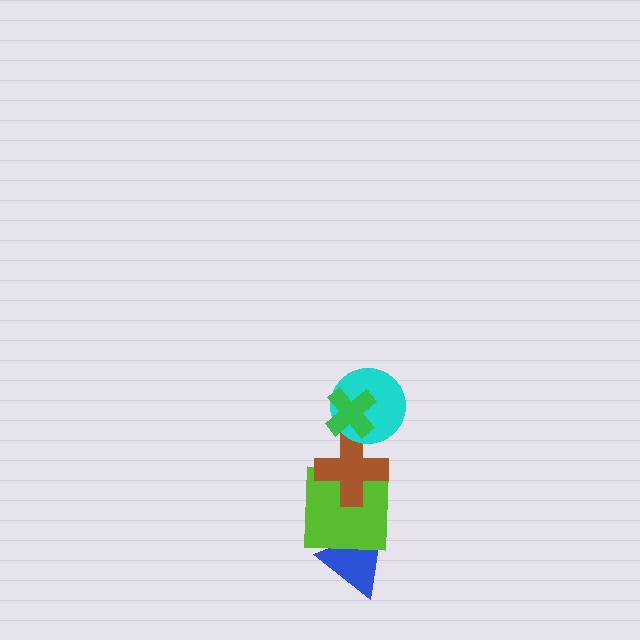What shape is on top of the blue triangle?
The lime square is on top of the blue triangle.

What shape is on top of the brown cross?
The cyan circle is on top of the brown cross.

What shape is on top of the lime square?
The brown cross is on top of the lime square.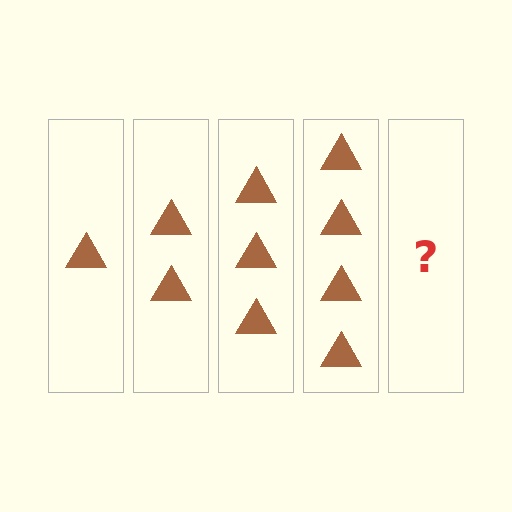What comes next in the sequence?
The next element should be 5 triangles.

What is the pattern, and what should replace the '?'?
The pattern is that each step adds one more triangle. The '?' should be 5 triangles.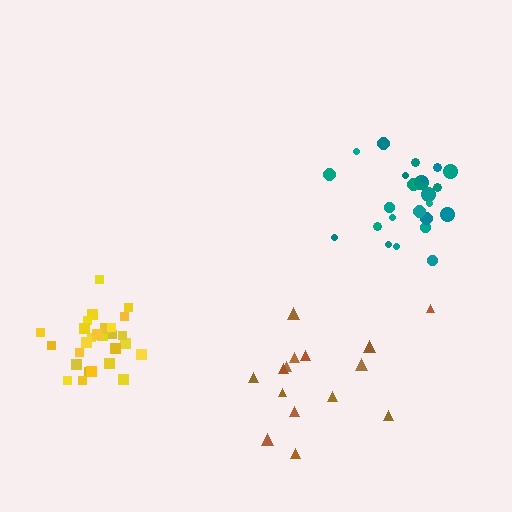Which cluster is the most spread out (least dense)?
Brown.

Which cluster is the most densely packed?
Yellow.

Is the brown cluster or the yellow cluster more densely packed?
Yellow.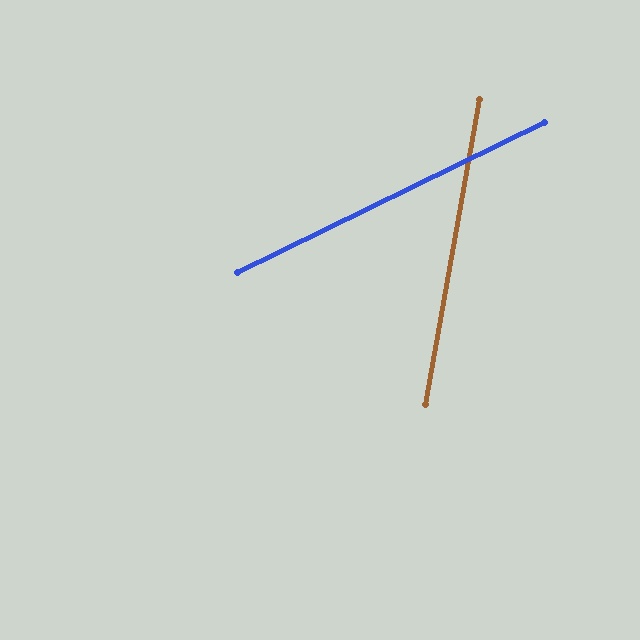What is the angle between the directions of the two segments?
Approximately 54 degrees.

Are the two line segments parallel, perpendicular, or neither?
Neither parallel nor perpendicular — they differ by about 54°.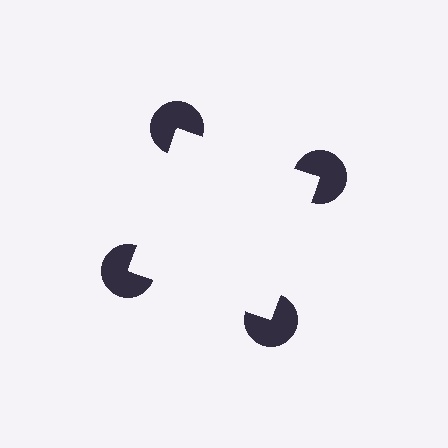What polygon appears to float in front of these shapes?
An illusory square — its edges are inferred from the aligned wedge cuts in the pac-man discs, not physically drawn.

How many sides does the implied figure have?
4 sides.